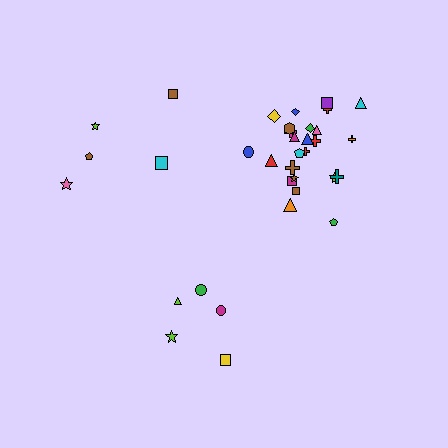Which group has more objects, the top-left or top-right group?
The top-right group.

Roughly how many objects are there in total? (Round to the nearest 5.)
Roughly 35 objects in total.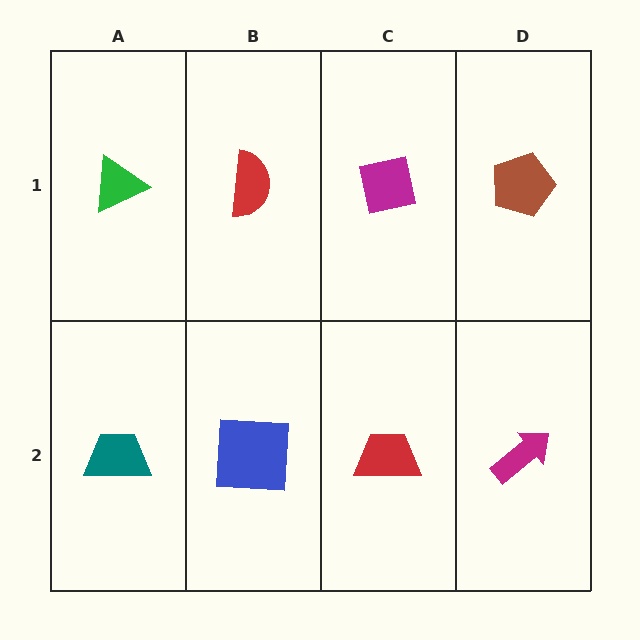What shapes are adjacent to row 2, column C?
A magenta square (row 1, column C), a blue square (row 2, column B), a magenta arrow (row 2, column D).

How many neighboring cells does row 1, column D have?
2.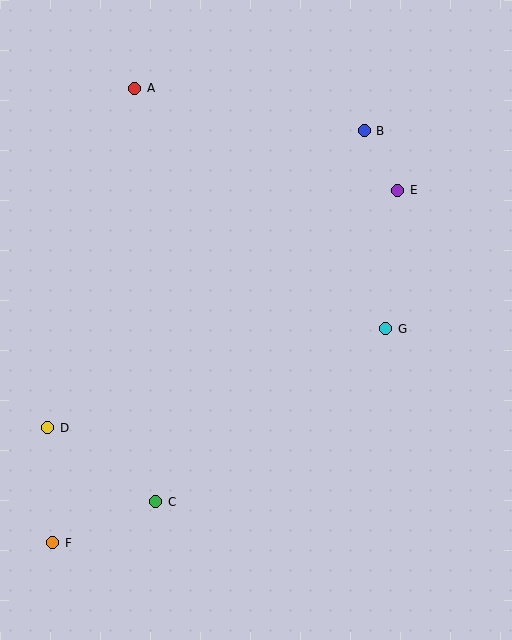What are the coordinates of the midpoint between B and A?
The midpoint between B and A is at (250, 109).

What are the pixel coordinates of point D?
Point D is at (48, 428).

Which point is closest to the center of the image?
Point G at (386, 329) is closest to the center.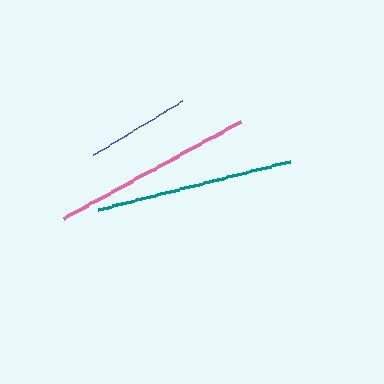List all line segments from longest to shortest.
From longest to shortest: pink, teal, blue.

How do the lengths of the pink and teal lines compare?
The pink and teal lines are approximately the same length.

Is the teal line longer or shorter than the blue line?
The teal line is longer than the blue line.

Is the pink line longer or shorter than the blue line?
The pink line is longer than the blue line.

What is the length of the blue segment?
The blue segment is approximately 104 pixels long.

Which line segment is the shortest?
The blue line is the shortest at approximately 104 pixels.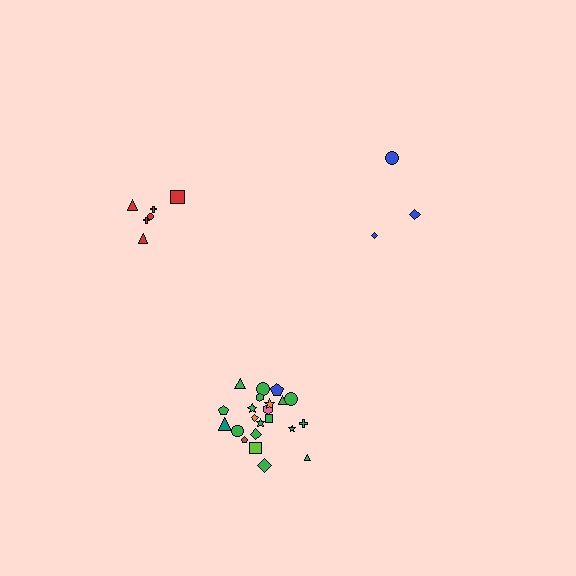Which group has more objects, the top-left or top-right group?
The top-left group.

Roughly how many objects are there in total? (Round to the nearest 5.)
Roughly 30 objects in total.